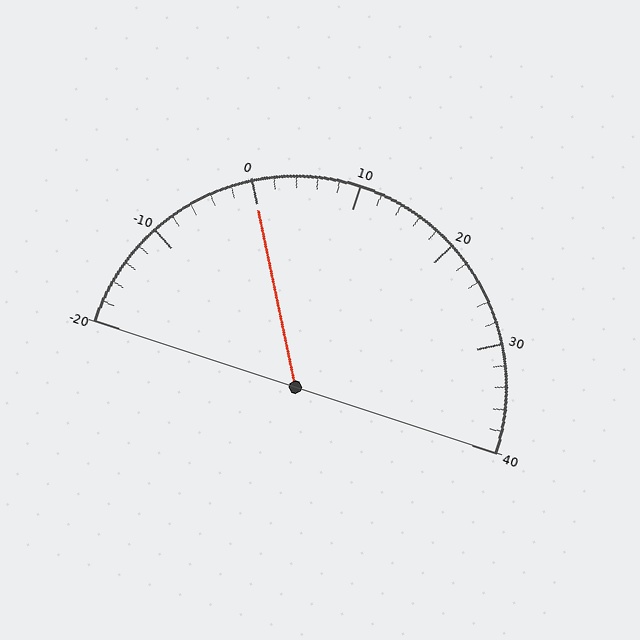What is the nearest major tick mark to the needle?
The nearest major tick mark is 0.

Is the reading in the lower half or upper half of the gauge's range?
The reading is in the lower half of the range (-20 to 40).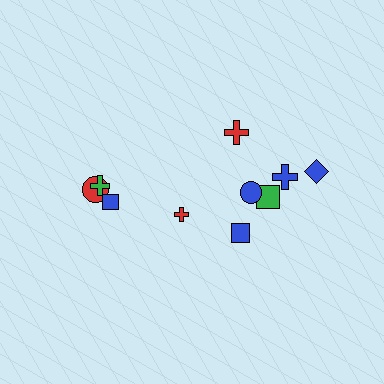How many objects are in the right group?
There are 6 objects.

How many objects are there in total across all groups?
There are 10 objects.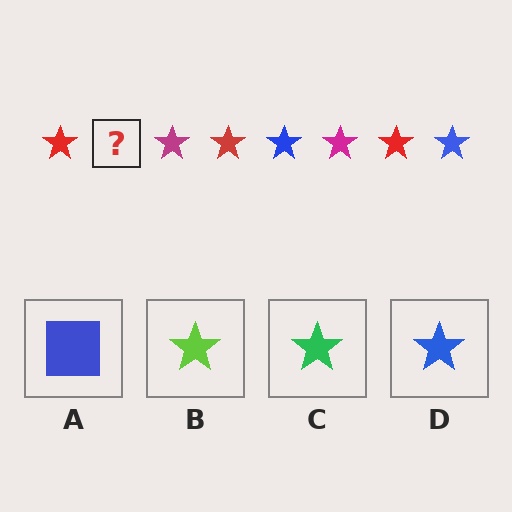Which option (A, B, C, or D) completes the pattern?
D.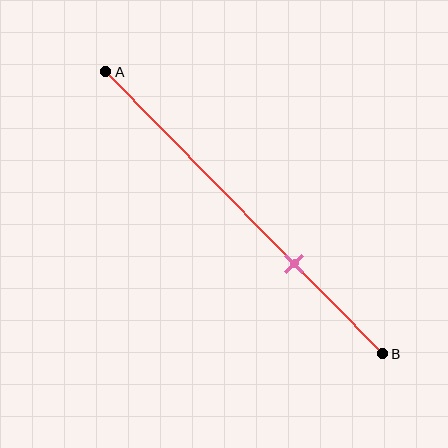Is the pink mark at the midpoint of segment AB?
No, the mark is at about 70% from A, not at the 50% midpoint.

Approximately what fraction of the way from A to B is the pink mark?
The pink mark is approximately 70% of the way from A to B.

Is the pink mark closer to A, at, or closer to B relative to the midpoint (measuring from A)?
The pink mark is closer to point B than the midpoint of segment AB.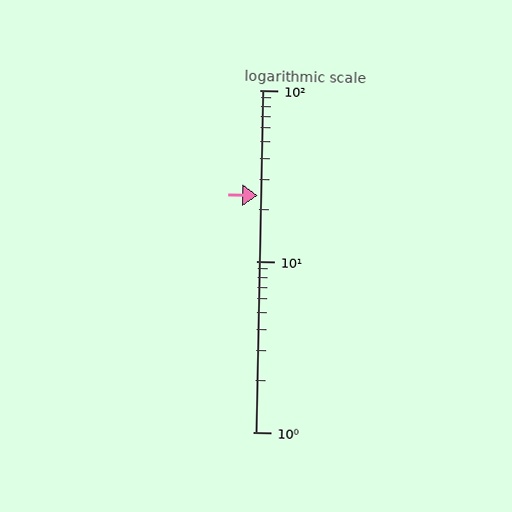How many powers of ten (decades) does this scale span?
The scale spans 2 decades, from 1 to 100.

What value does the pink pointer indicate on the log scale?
The pointer indicates approximately 24.